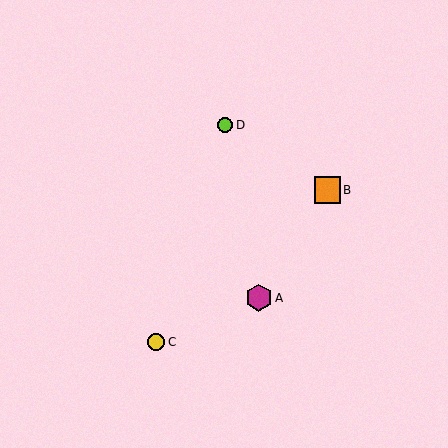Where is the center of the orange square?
The center of the orange square is at (327, 190).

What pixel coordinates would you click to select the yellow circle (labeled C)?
Click at (156, 342) to select the yellow circle C.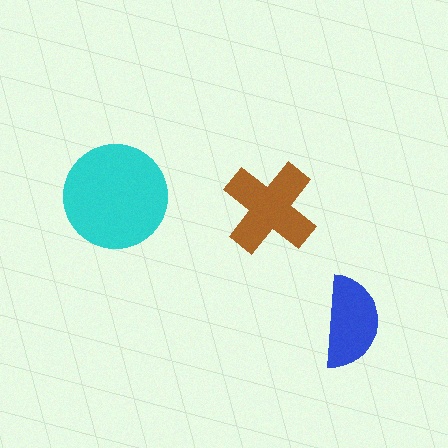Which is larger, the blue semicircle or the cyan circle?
The cyan circle.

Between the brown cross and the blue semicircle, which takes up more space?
The brown cross.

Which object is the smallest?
The blue semicircle.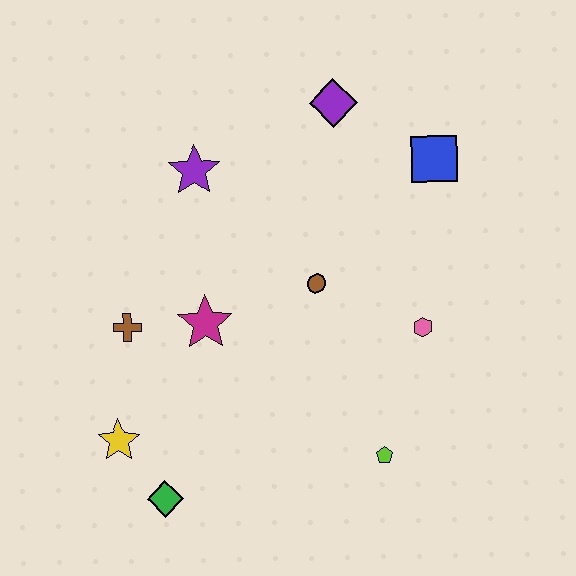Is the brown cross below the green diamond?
No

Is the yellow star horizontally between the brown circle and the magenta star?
No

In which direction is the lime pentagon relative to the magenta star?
The lime pentagon is to the right of the magenta star.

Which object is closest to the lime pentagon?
The pink hexagon is closest to the lime pentagon.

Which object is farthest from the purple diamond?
The green diamond is farthest from the purple diamond.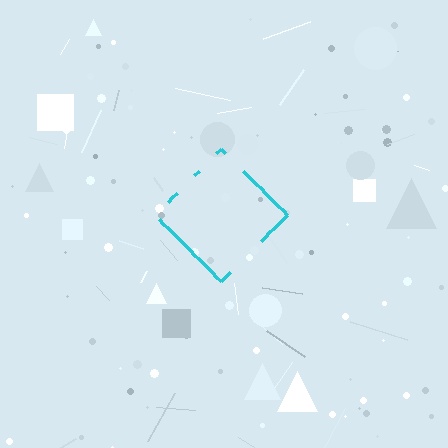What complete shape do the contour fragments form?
The contour fragments form a diamond.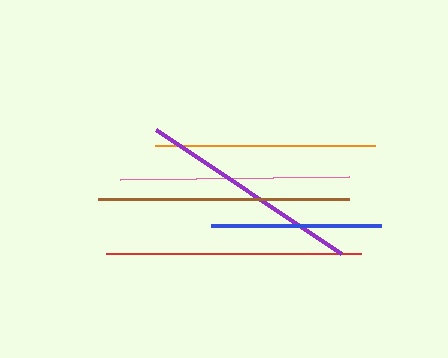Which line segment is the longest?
The red line is the longest at approximately 255 pixels.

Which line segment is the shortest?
The blue line is the shortest at approximately 170 pixels.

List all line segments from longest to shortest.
From longest to shortest: red, brown, pink, purple, orange, blue.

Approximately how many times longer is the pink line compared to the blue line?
The pink line is approximately 1.3 times the length of the blue line.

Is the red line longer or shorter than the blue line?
The red line is longer than the blue line.